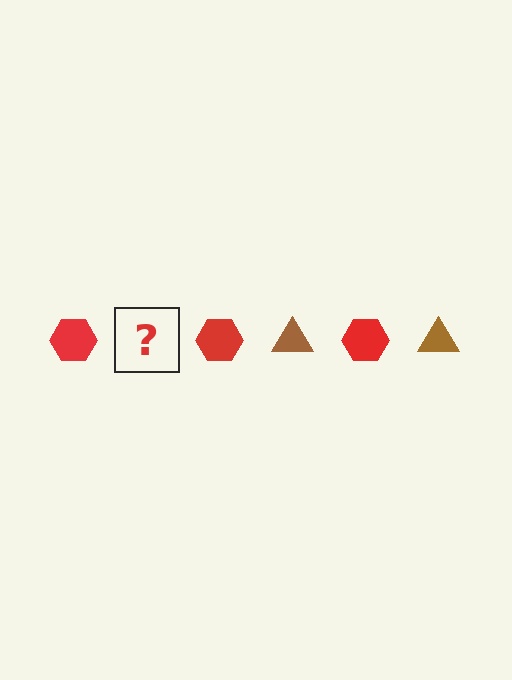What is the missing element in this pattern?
The missing element is a brown triangle.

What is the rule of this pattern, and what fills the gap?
The rule is that the pattern alternates between red hexagon and brown triangle. The gap should be filled with a brown triangle.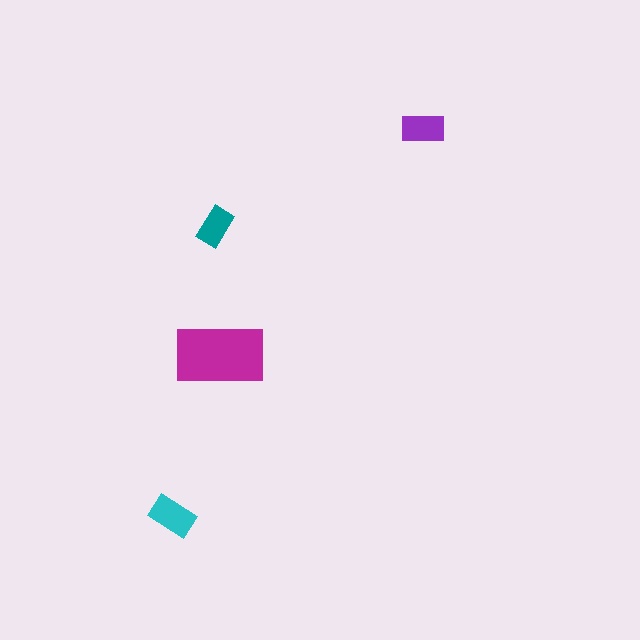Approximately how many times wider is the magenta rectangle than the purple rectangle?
About 2 times wider.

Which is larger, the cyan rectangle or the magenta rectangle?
The magenta one.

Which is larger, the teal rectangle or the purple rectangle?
The purple one.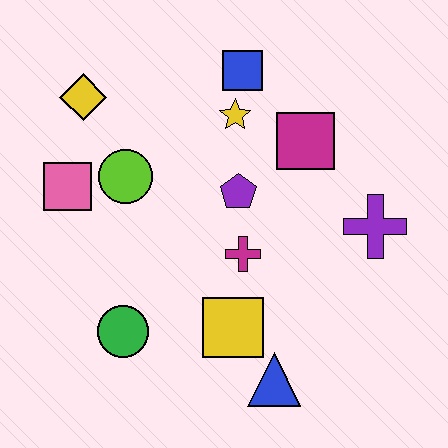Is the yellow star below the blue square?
Yes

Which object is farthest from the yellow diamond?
The blue triangle is farthest from the yellow diamond.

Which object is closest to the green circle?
The yellow square is closest to the green circle.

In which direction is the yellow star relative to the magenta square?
The yellow star is to the left of the magenta square.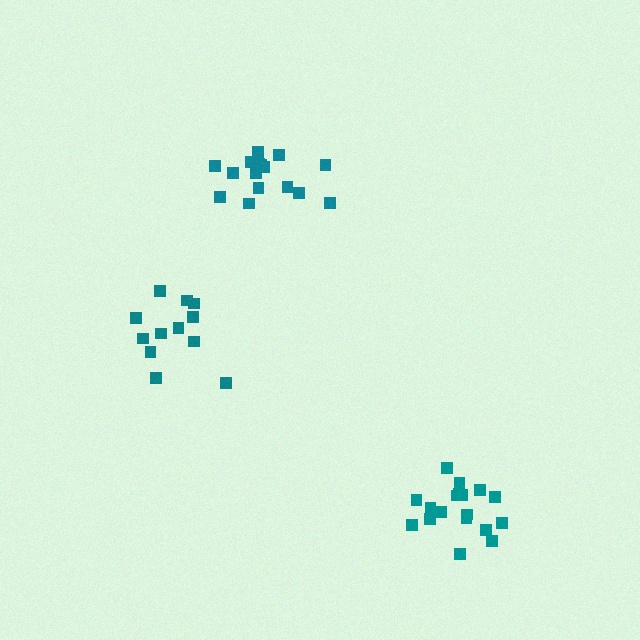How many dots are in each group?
Group 1: 12 dots, Group 2: 18 dots, Group 3: 16 dots (46 total).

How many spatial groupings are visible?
There are 3 spatial groupings.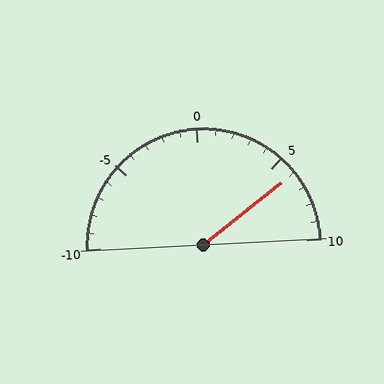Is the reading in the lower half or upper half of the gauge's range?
The reading is in the upper half of the range (-10 to 10).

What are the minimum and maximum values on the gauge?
The gauge ranges from -10 to 10.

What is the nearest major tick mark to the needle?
The nearest major tick mark is 5.